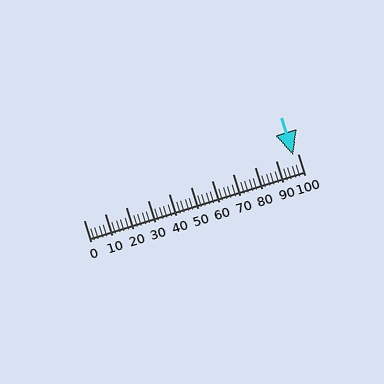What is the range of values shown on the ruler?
The ruler shows values from 0 to 100.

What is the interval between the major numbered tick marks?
The major tick marks are spaced 10 units apart.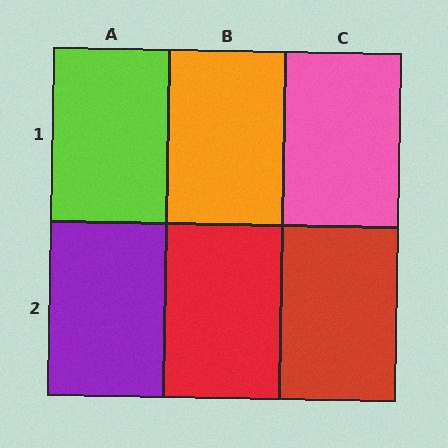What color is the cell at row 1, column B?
Orange.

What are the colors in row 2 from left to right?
Purple, red, red.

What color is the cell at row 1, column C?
Pink.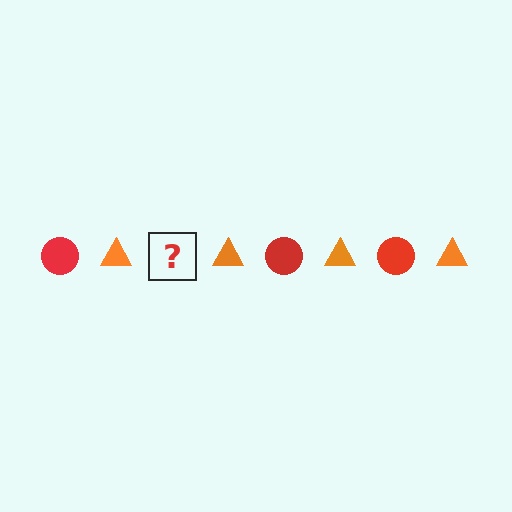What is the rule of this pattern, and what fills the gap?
The rule is that the pattern alternates between red circle and orange triangle. The gap should be filled with a red circle.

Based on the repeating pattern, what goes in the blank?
The blank should be a red circle.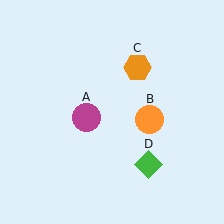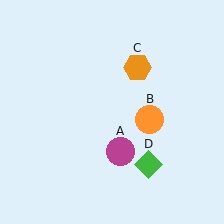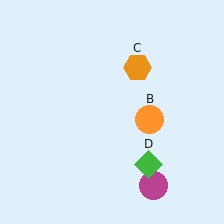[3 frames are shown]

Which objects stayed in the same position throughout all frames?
Orange circle (object B) and orange hexagon (object C) and green diamond (object D) remained stationary.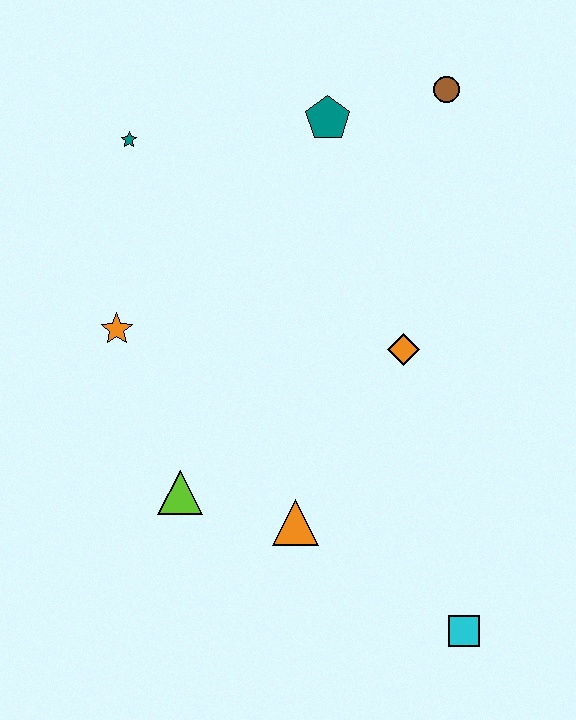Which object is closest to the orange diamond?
The orange triangle is closest to the orange diamond.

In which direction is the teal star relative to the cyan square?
The teal star is above the cyan square.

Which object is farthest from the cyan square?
The teal star is farthest from the cyan square.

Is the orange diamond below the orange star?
Yes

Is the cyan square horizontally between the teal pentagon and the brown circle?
No